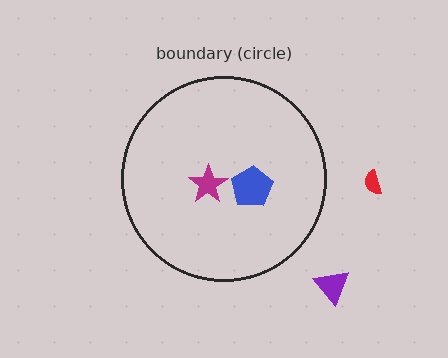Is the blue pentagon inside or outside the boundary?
Inside.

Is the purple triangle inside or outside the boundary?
Outside.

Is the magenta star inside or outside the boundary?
Inside.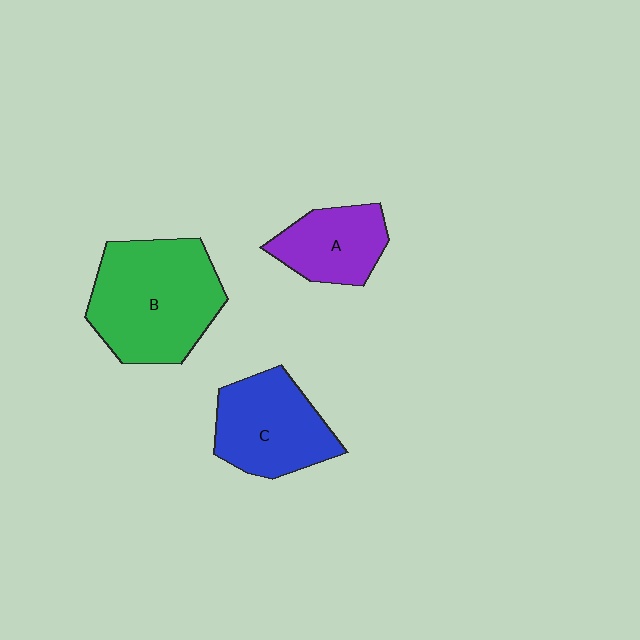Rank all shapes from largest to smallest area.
From largest to smallest: B (green), C (blue), A (purple).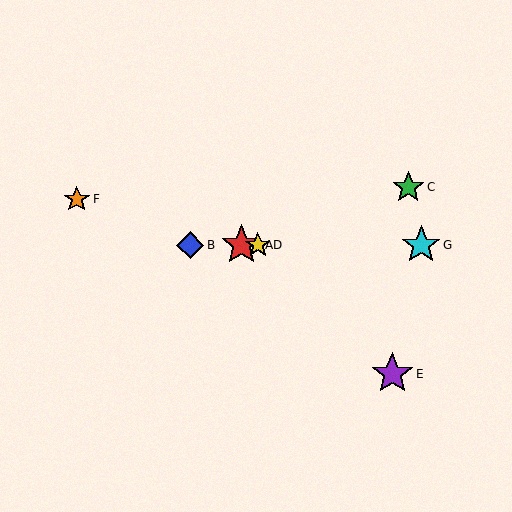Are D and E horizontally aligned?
No, D is at y≈245 and E is at y≈374.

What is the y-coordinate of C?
Object C is at y≈188.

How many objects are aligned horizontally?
4 objects (A, B, D, G) are aligned horizontally.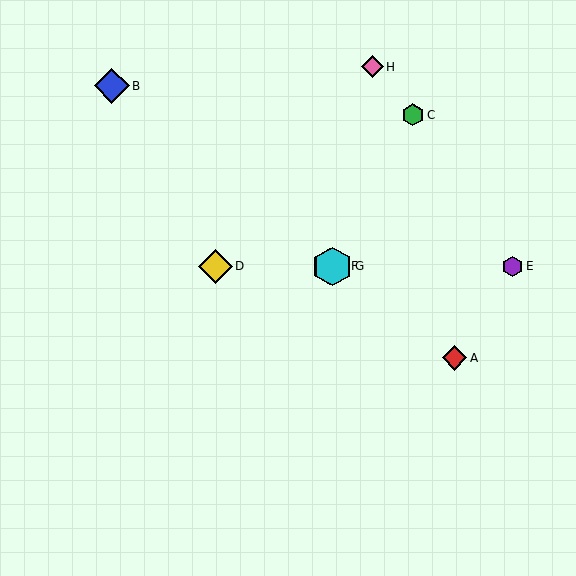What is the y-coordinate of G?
Object G is at y≈266.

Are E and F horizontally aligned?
Yes, both are at y≈266.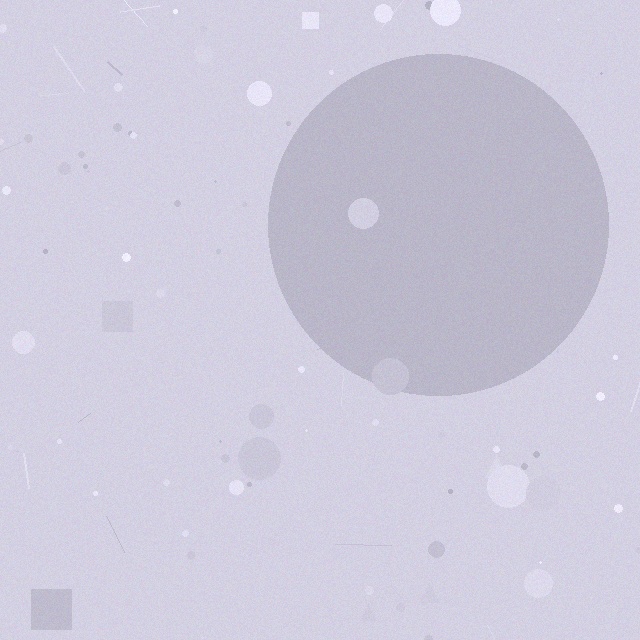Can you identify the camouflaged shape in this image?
The camouflaged shape is a circle.